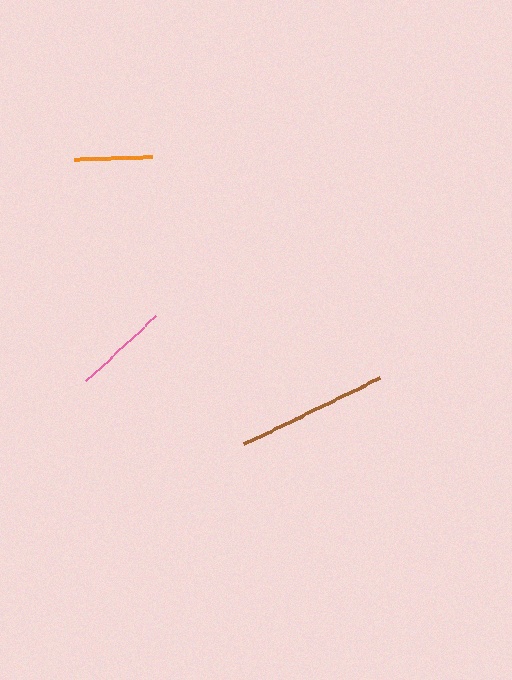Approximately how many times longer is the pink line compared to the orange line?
The pink line is approximately 1.2 times the length of the orange line.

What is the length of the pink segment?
The pink segment is approximately 95 pixels long.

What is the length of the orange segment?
The orange segment is approximately 78 pixels long.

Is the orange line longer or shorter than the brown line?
The brown line is longer than the orange line.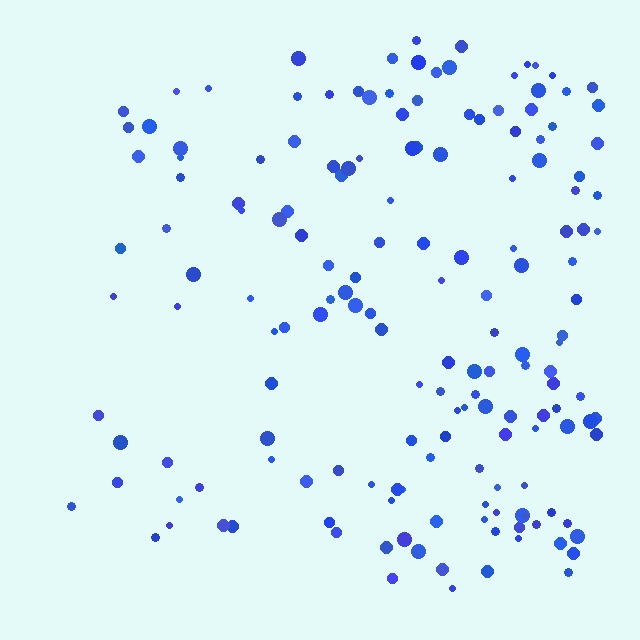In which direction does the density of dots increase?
From left to right, with the right side densest.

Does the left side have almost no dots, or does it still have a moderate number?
Still a moderate number, just noticeably fewer than the right.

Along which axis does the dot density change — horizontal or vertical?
Horizontal.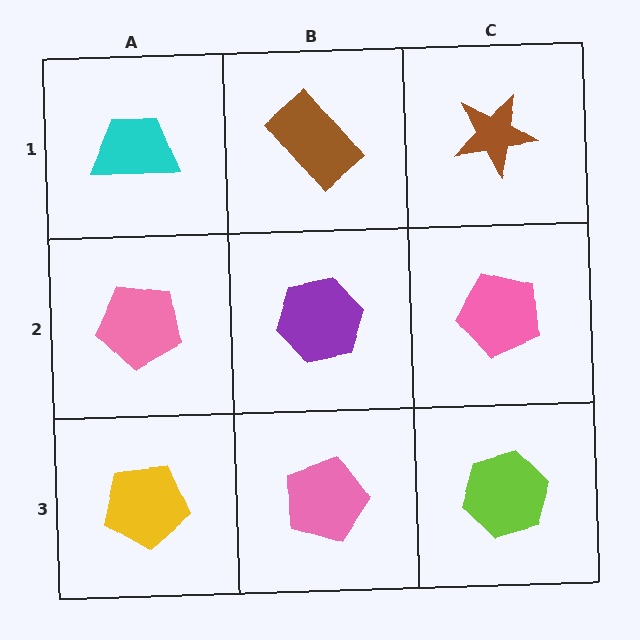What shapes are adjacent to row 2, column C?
A brown star (row 1, column C), a lime hexagon (row 3, column C), a purple hexagon (row 2, column B).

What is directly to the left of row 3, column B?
A yellow pentagon.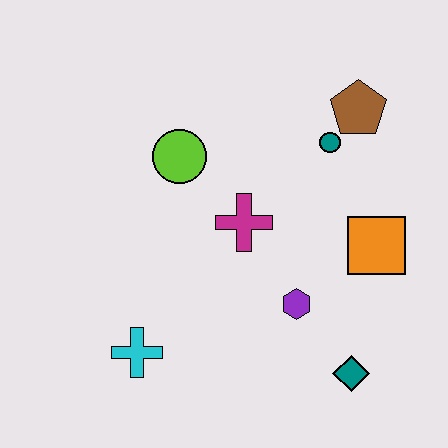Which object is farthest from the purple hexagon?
The brown pentagon is farthest from the purple hexagon.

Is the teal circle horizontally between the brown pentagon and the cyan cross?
Yes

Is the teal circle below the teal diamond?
No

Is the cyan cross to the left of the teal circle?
Yes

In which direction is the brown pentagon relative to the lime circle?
The brown pentagon is to the right of the lime circle.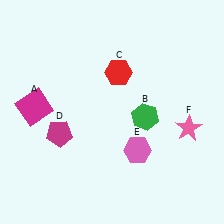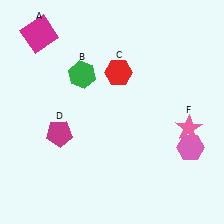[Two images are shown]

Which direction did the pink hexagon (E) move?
The pink hexagon (E) moved right.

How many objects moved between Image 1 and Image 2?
3 objects moved between the two images.